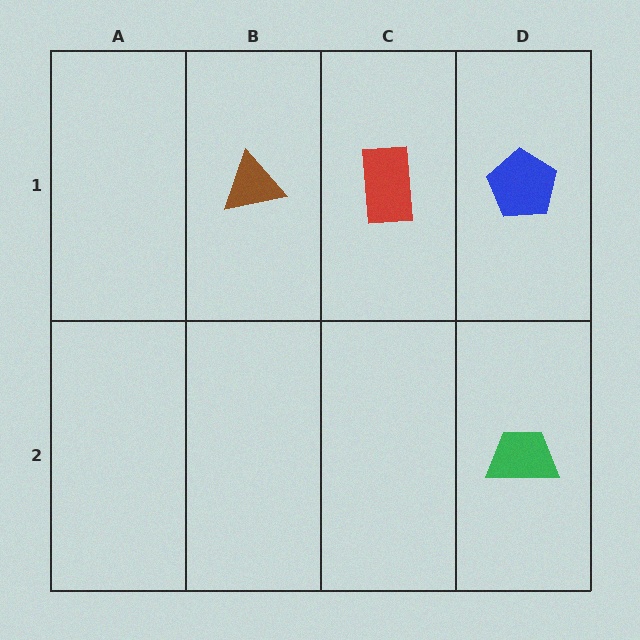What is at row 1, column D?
A blue pentagon.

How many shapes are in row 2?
1 shape.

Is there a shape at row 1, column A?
No, that cell is empty.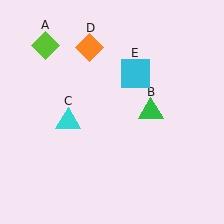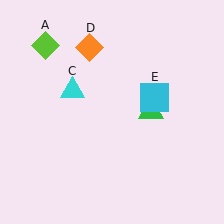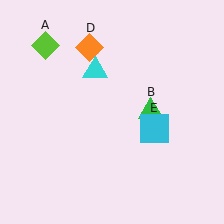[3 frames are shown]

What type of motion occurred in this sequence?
The cyan triangle (object C), cyan square (object E) rotated clockwise around the center of the scene.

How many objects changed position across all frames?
2 objects changed position: cyan triangle (object C), cyan square (object E).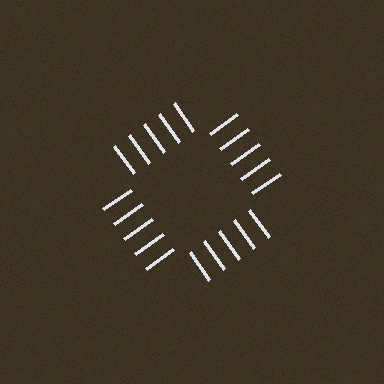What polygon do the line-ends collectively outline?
An illusory square — the line segments terminate on its edges but no continuous stroke is drawn.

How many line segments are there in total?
20 — 5 along each of the 4 edges.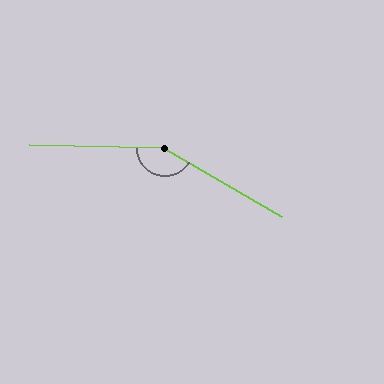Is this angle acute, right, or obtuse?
It is obtuse.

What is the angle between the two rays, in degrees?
Approximately 151 degrees.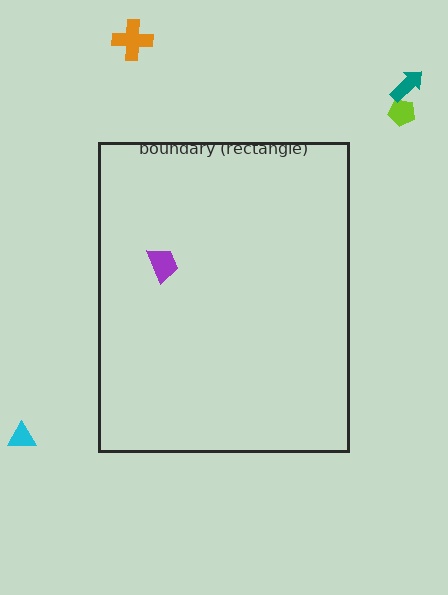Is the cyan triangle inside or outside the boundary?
Outside.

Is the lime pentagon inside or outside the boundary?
Outside.